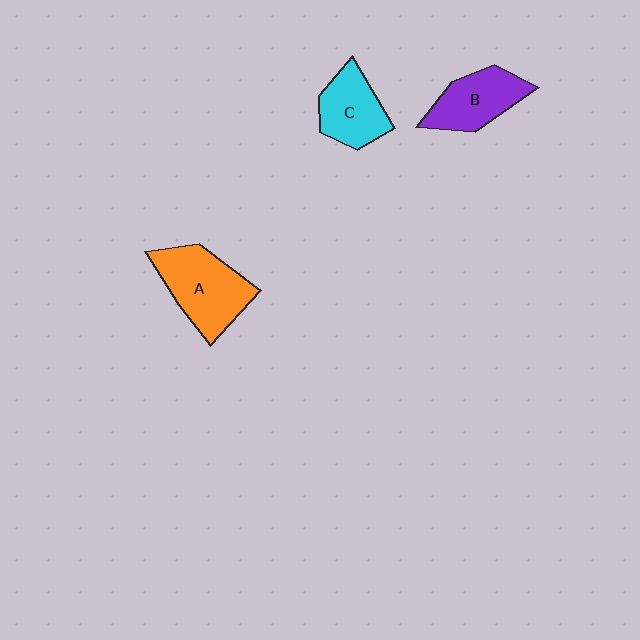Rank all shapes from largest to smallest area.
From largest to smallest: A (orange), B (purple), C (cyan).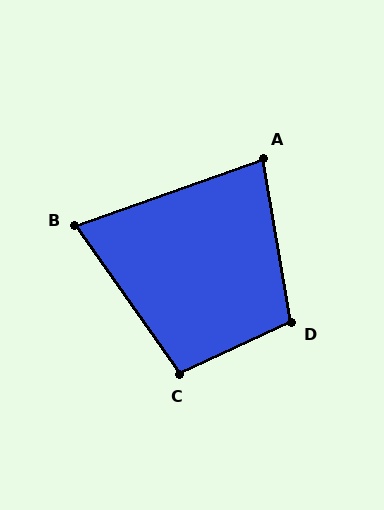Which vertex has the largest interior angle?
D, at approximately 105 degrees.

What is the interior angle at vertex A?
Approximately 80 degrees (acute).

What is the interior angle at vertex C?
Approximately 100 degrees (obtuse).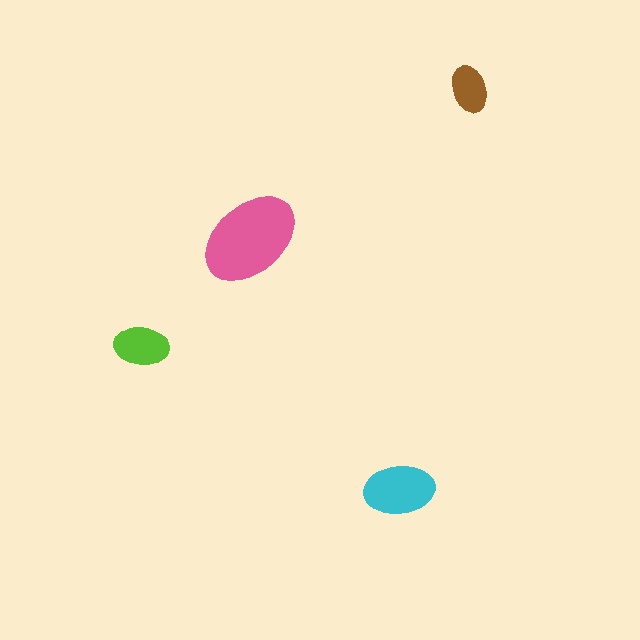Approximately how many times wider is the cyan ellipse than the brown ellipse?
About 1.5 times wider.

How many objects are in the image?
There are 4 objects in the image.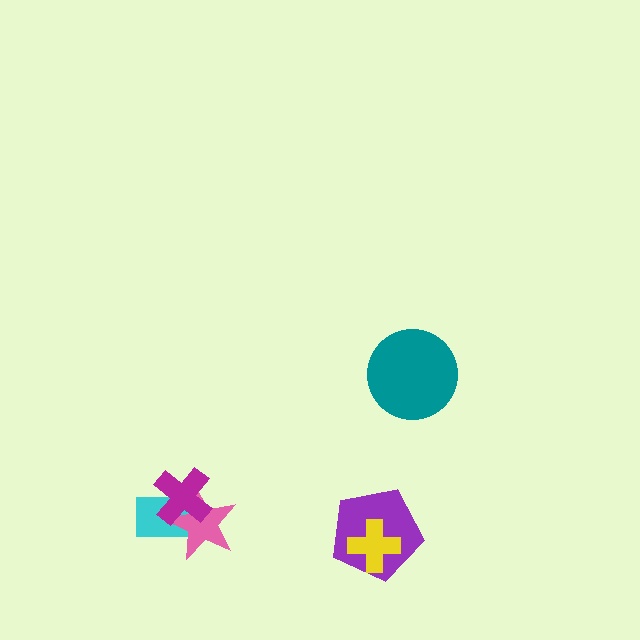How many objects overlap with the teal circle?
0 objects overlap with the teal circle.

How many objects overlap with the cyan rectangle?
2 objects overlap with the cyan rectangle.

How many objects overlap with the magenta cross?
2 objects overlap with the magenta cross.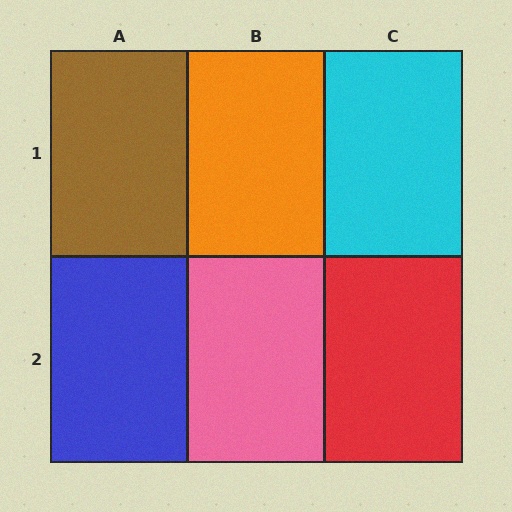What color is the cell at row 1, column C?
Cyan.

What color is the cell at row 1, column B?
Orange.